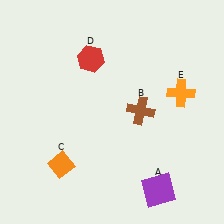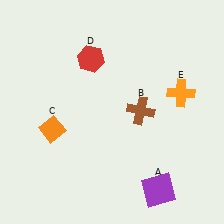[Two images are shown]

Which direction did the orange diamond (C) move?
The orange diamond (C) moved up.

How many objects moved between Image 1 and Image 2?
1 object moved between the two images.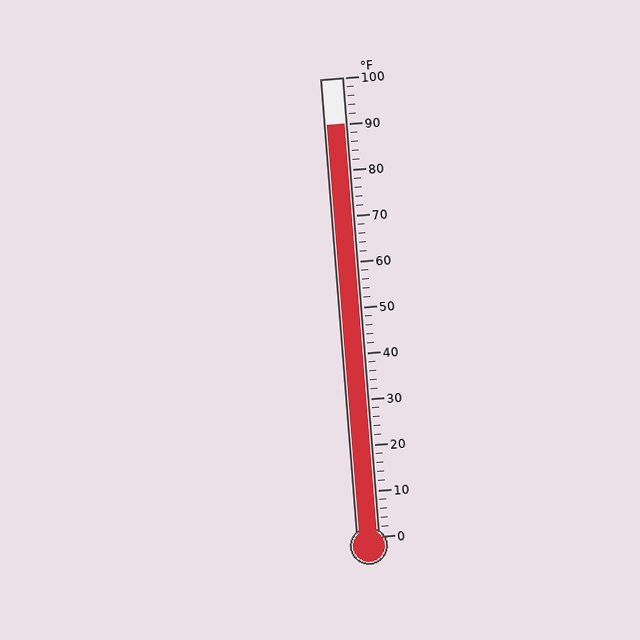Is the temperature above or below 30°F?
The temperature is above 30°F.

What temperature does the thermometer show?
The thermometer shows approximately 90°F.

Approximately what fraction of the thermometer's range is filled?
The thermometer is filled to approximately 90% of its range.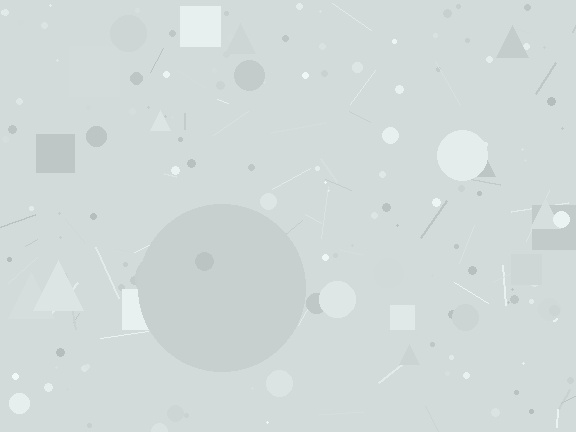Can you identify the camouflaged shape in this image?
The camouflaged shape is a circle.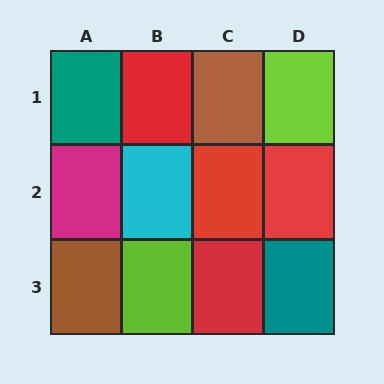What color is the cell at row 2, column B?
Cyan.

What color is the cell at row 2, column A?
Magenta.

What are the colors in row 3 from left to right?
Brown, lime, red, teal.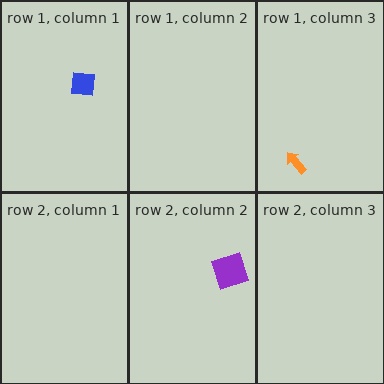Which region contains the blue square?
The row 1, column 1 region.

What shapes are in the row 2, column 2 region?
The purple square.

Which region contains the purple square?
The row 2, column 2 region.